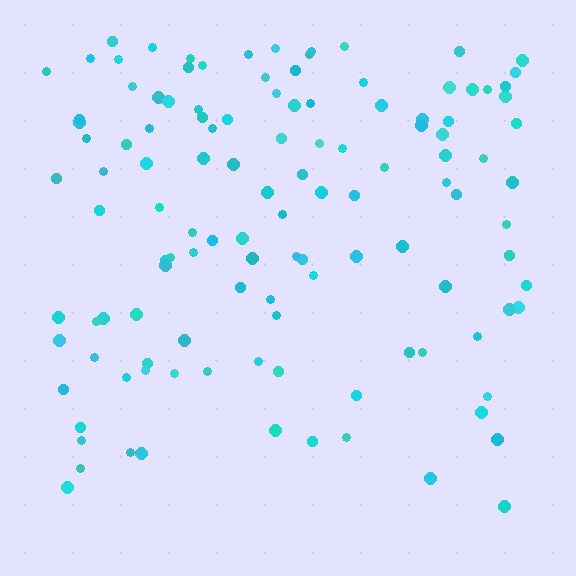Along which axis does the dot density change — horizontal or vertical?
Vertical.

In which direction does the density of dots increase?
From bottom to top, with the top side densest.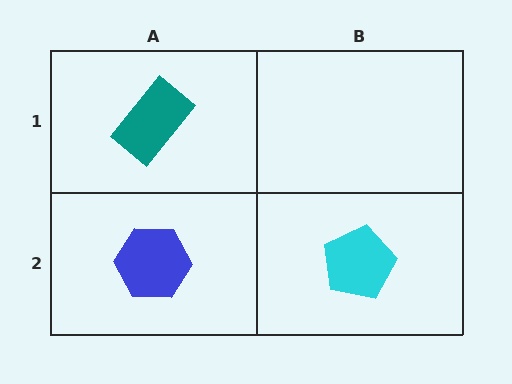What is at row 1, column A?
A teal rectangle.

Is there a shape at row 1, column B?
No, that cell is empty.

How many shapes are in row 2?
2 shapes.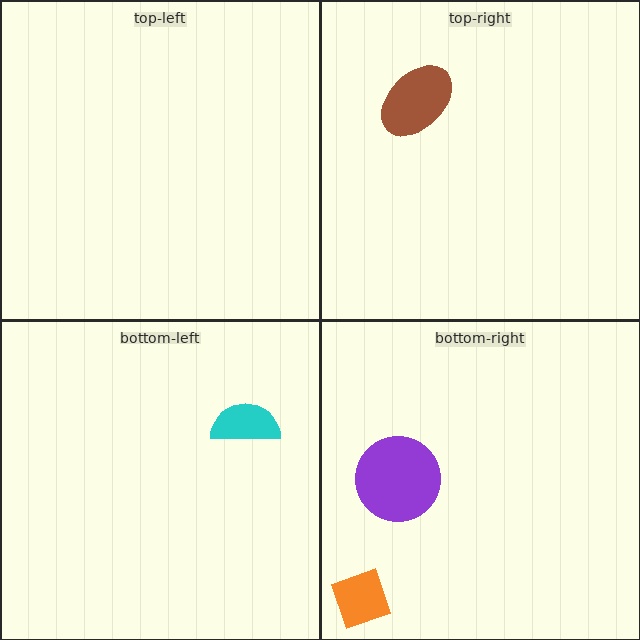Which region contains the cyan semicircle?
The bottom-left region.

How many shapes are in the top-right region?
1.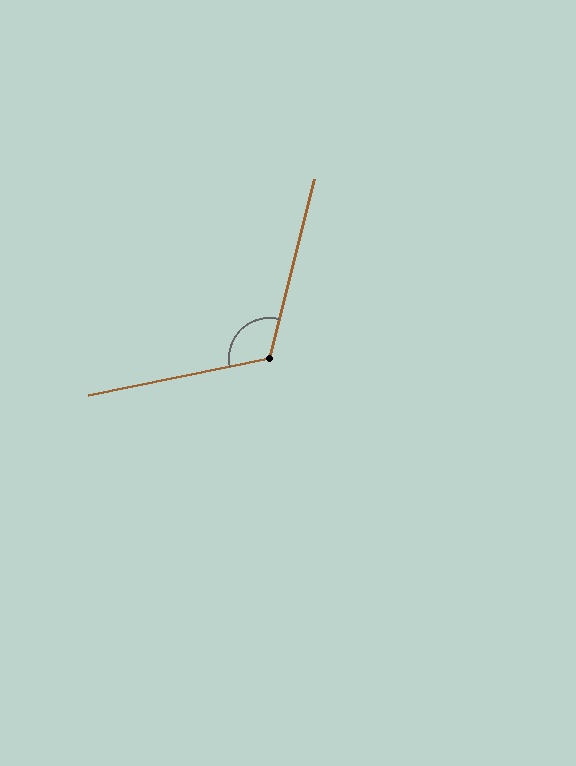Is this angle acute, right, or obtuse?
It is obtuse.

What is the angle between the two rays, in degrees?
Approximately 116 degrees.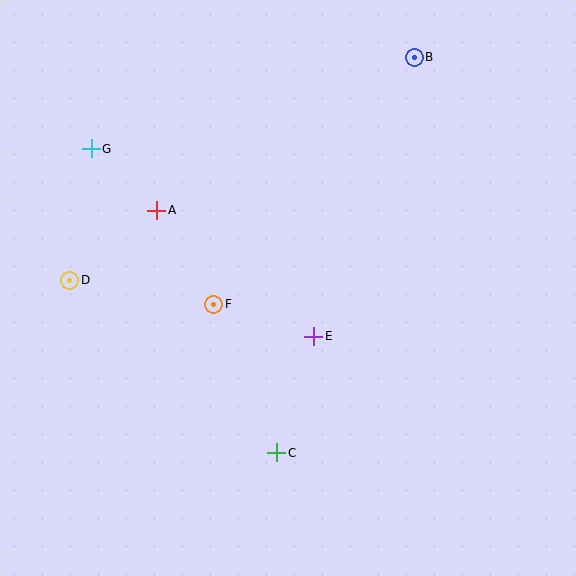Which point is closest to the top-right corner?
Point B is closest to the top-right corner.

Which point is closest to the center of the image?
Point E at (314, 336) is closest to the center.